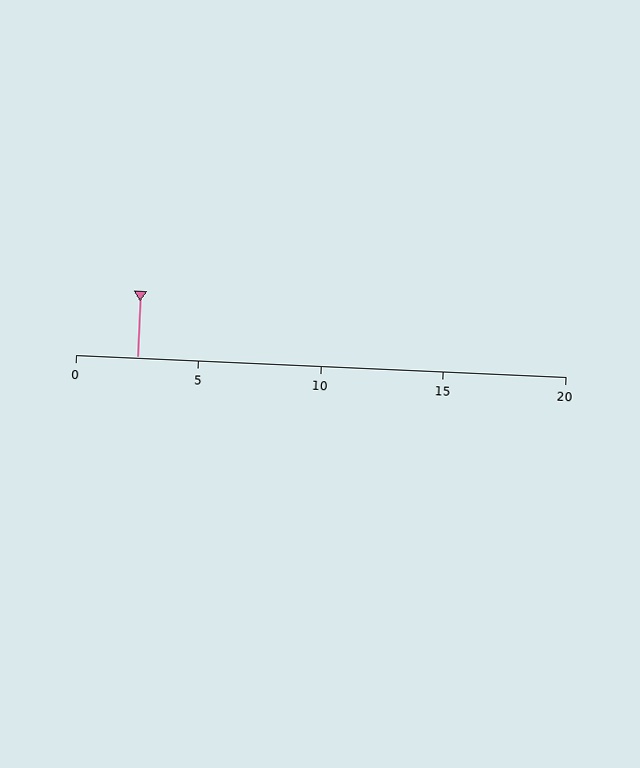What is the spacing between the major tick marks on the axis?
The major ticks are spaced 5 apart.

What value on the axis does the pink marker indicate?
The marker indicates approximately 2.5.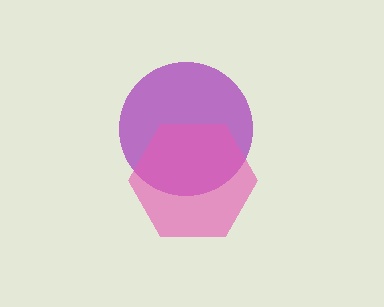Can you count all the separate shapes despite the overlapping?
Yes, there are 2 separate shapes.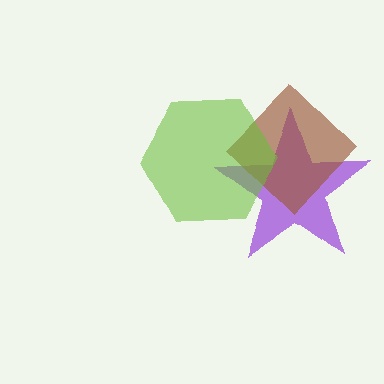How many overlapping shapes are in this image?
There are 3 overlapping shapes in the image.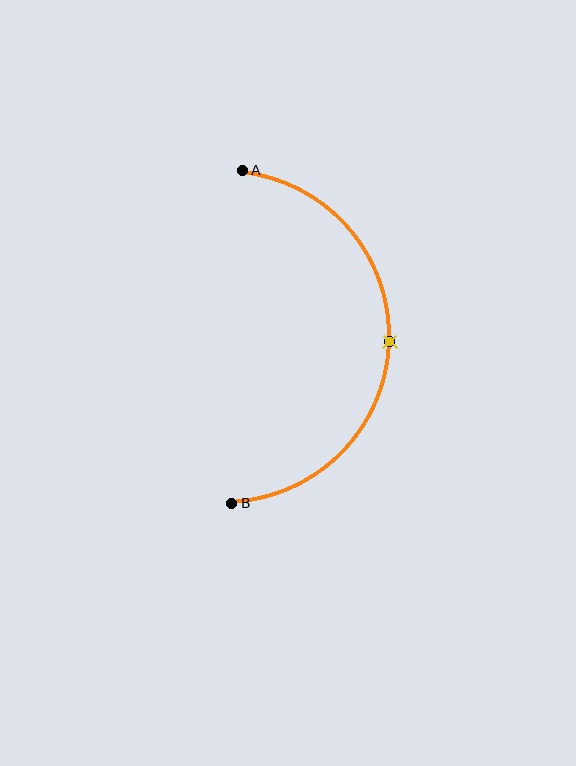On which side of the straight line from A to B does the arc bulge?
The arc bulges to the right of the straight line connecting A and B.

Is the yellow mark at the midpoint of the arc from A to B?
Yes. The yellow mark lies on the arc at equal arc-length from both A and B — it is the arc midpoint.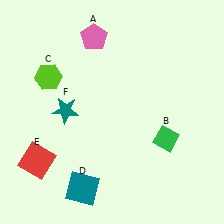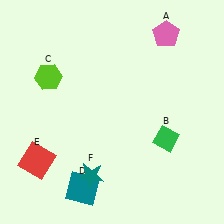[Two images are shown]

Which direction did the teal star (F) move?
The teal star (F) moved down.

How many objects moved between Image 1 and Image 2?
2 objects moved between the two images.